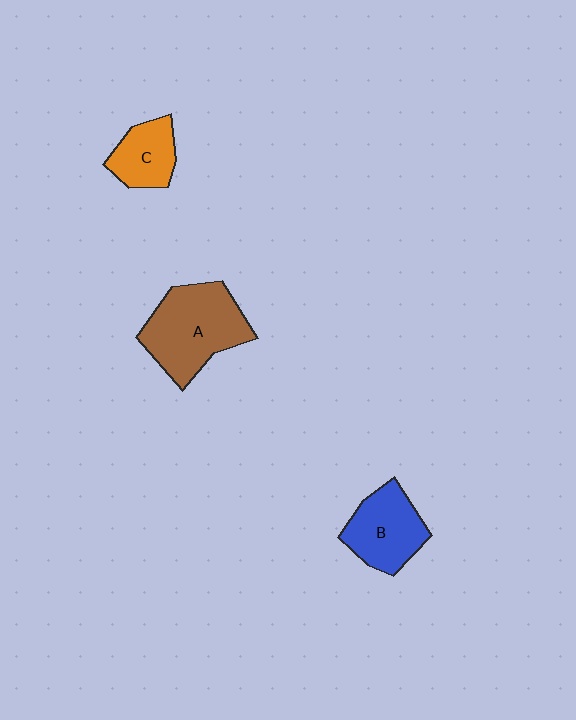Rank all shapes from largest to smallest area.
From largest to smallest: A (brown), B (blue), C (orange).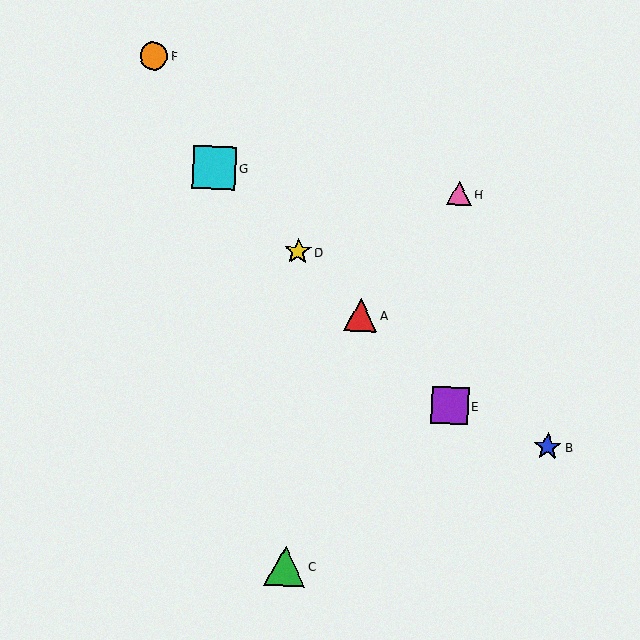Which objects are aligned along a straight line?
Objects A, D, E, G are aligned along a straight line.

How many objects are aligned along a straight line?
4 objects (A, D, E, G) are aligned along a straight line.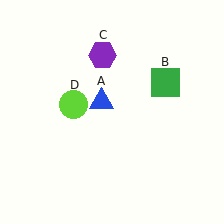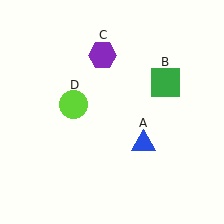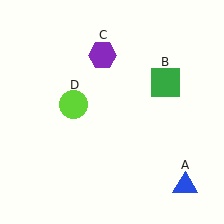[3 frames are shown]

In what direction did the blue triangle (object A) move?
The blue triangle (object A) moved down and to the right.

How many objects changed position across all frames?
1 object changed position: blue triangle (object A).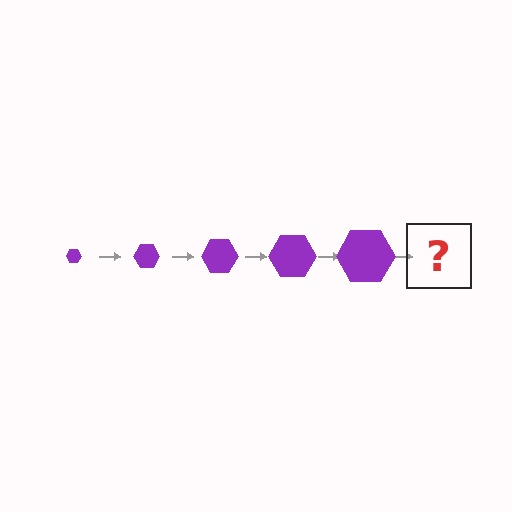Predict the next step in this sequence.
The next step is a purple hexagon, larger than the previous one.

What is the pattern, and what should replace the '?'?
The pattern is that the hexagon gets progressively larger each step. The '?' should be a purple hexagon, larger than the previous one.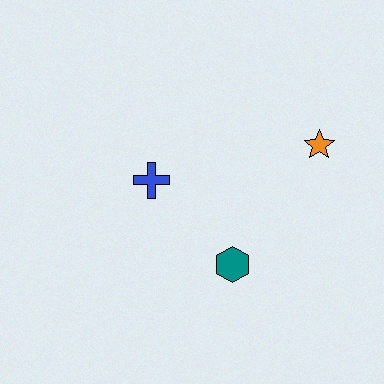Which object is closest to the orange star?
The teal hexagon is closest to the orange star.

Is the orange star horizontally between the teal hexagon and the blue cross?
No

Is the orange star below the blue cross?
No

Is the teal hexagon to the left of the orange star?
Yes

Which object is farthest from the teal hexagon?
The orange star is farthest from the teal hexagon.